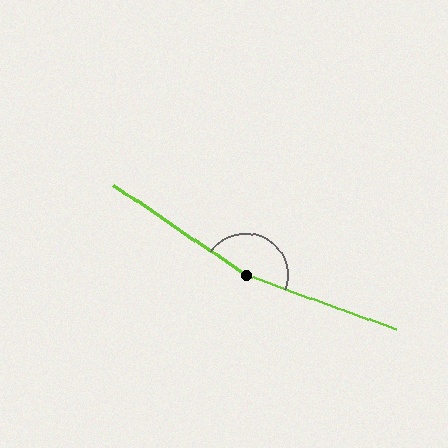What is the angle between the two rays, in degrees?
Approximately 165 degrees.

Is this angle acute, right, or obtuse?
It is obtuse.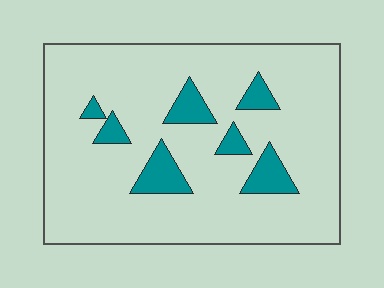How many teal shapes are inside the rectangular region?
7.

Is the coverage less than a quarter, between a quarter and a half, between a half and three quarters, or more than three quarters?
Less than a quarter.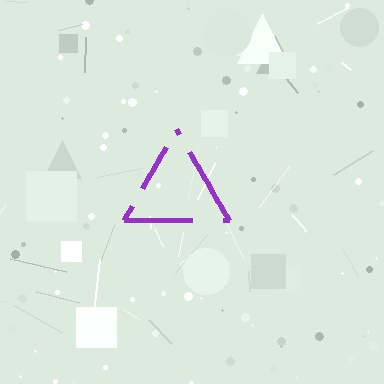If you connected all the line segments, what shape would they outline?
They would outline a triangle.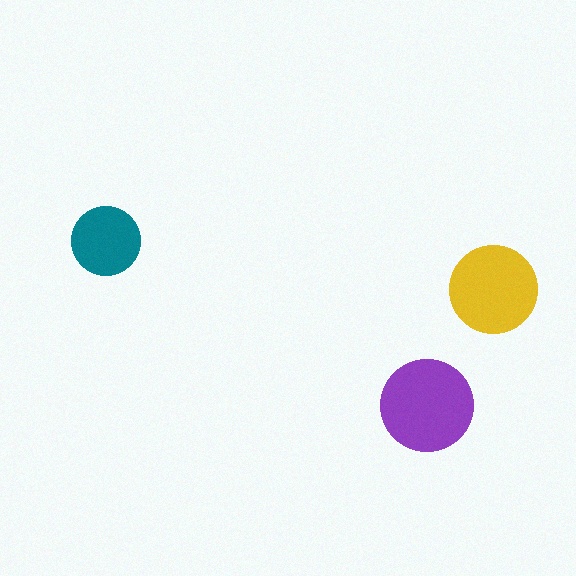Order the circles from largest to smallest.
the purple one, the yellow one, the teal one.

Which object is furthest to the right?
The yellow circle is rightmost.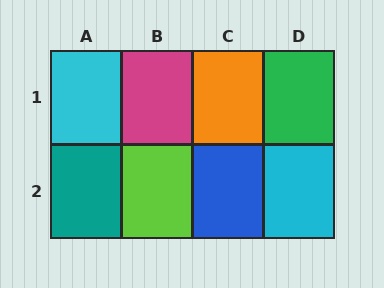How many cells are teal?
1 cell is teal.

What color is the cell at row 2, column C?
Blue.